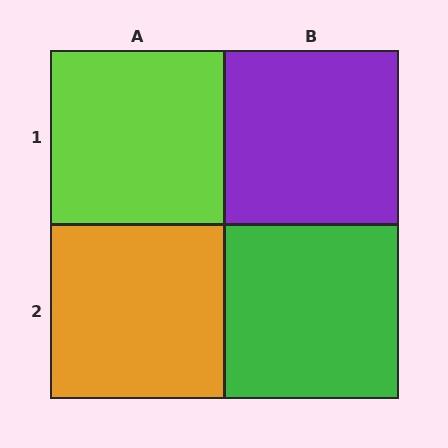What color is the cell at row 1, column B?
Purple.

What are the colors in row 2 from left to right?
Orange, green.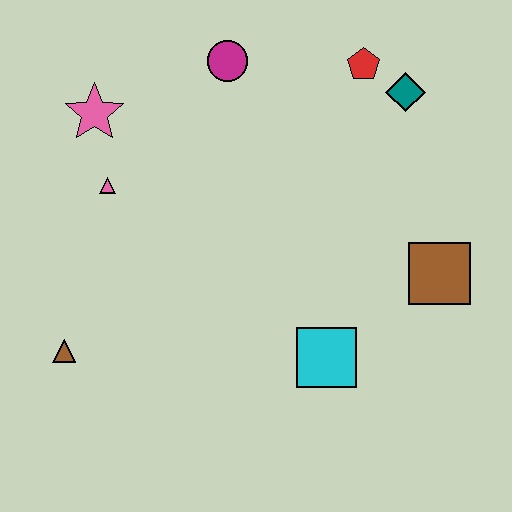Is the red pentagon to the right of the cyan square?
Yes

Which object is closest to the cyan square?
The brown square is closest to the cyan square.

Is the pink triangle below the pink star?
Yes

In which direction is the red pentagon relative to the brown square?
The red pentagon is above the brown square.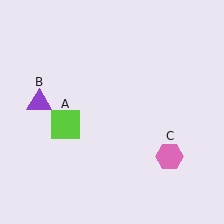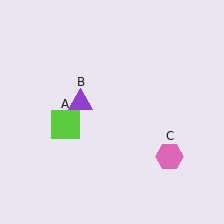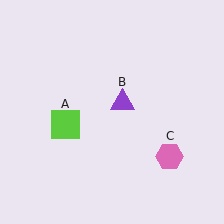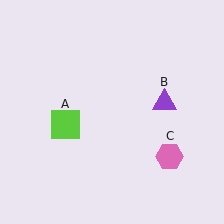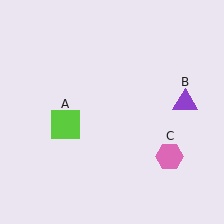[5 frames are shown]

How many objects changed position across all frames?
1 object changed position: purple triangle (object B).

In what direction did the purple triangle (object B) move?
The purple triangle (object B) moved right.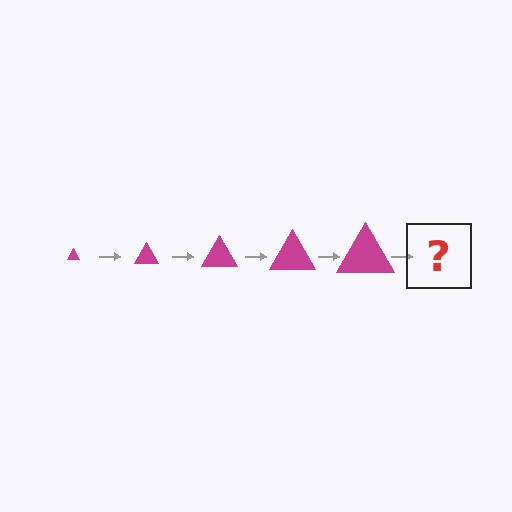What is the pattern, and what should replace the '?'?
The pattern is that the triangle gets progressively larger each step. The '?' should be a magenta triangle, larger than the previous one.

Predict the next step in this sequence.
The next step is a magenta triangle, larger than the previous one.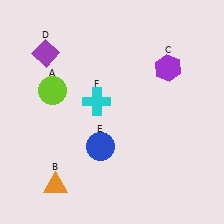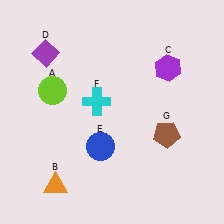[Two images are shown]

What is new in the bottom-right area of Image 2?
A brown pentagon (G) was added in the bottom-right area of Image 2.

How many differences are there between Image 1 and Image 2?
There is 1 difference between the two images.